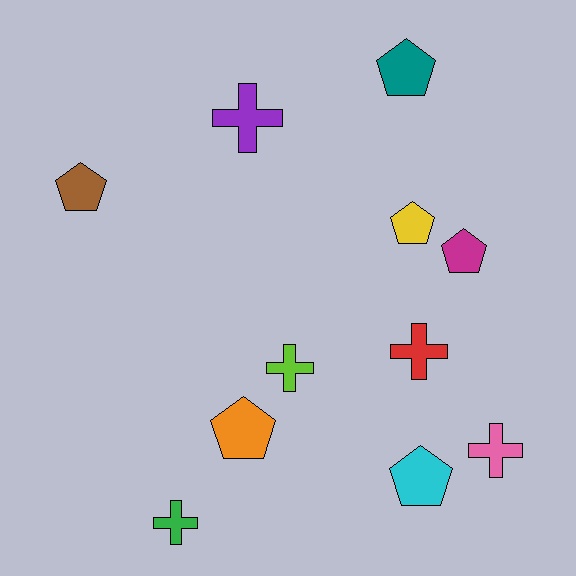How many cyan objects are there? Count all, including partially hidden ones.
There is 1 cyan object.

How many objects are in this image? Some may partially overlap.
There are 11 objects.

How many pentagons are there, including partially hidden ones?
There are 6 pentagons.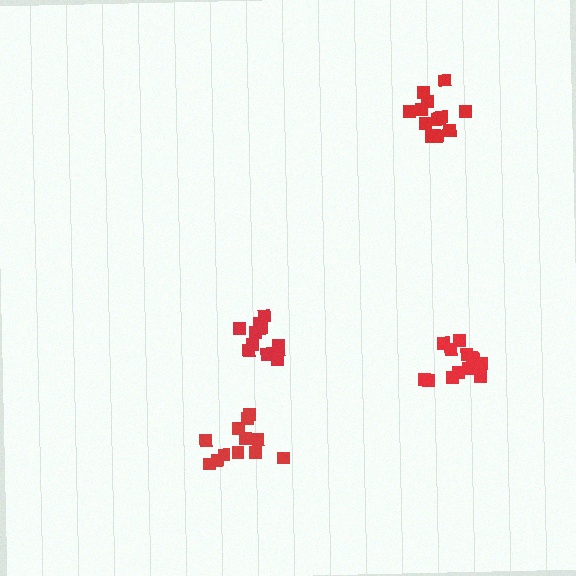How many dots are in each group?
Group 1: 12 dots, Group 2: 12 dots, Group 3: 13 dots, Group 4: 14 dots (51 total).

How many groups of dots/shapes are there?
There are 4 groups.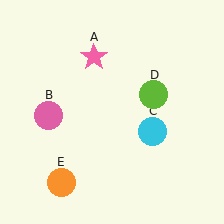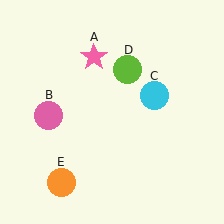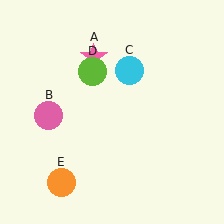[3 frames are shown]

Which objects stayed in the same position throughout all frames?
Pink star (object A) and pink circle (object B) and orange circle (object E) remained stationary.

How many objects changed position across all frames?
2 objects changed position: cyan circle (object C), lime circle (object D).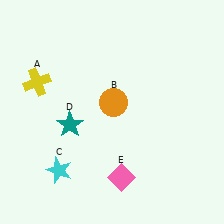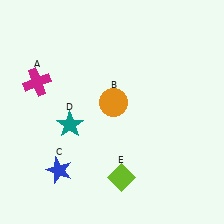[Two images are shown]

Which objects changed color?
A changed from yellow to magenta. C changed from cyan to blue. E changed from pink to lime.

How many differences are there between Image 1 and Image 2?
There are 3 differences between the two images.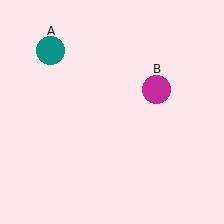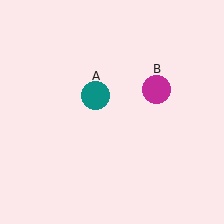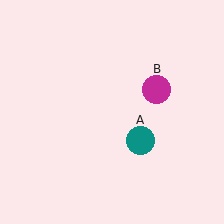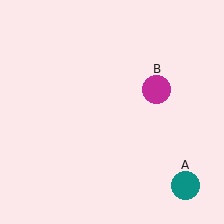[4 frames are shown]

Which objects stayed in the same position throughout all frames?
Magenta circle (object B) remained stationary.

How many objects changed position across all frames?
1 object changed position: teal circle (object A).